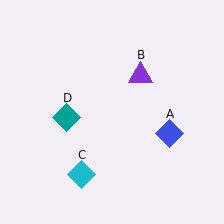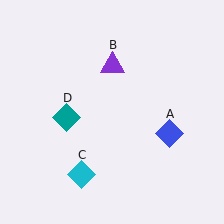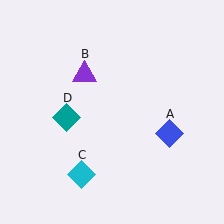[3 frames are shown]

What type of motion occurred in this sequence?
The purple triangle (object B) rotated counterclockwise around the center of the scene.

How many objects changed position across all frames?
1 object changed position: purple triangle (object B).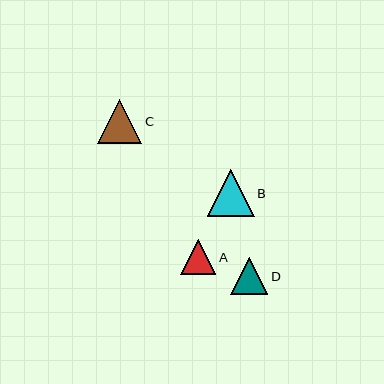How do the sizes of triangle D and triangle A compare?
Triangle D and triangle A are approximately the same size.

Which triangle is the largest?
Triangle B is the largest with a size of approximately 47 pixels.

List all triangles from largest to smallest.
From largest to smallest: B, C, D, A.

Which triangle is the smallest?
Triangle A is the smallest with a size of approximately 36 pixels.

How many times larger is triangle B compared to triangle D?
Triangle B is approximately 1.3 times the size of triangle D.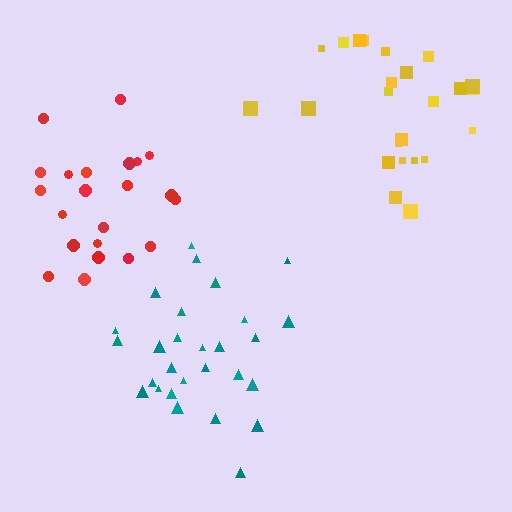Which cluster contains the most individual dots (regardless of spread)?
Teal (28).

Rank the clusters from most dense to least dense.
teal, yellow, red.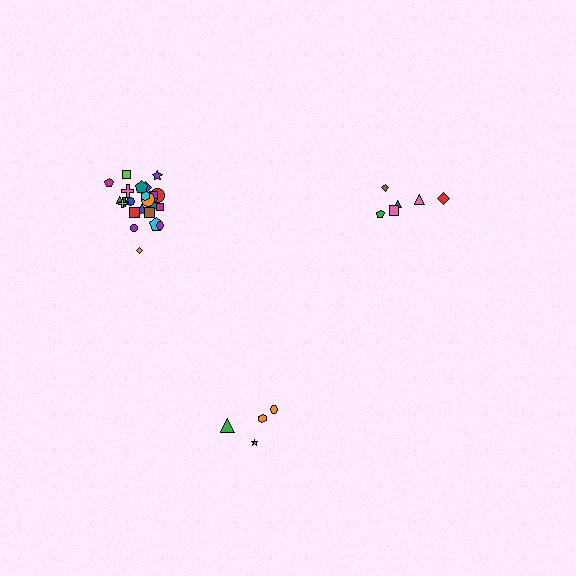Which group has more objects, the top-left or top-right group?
The top-left group.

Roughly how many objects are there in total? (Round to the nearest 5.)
Roughly 35 objects in total.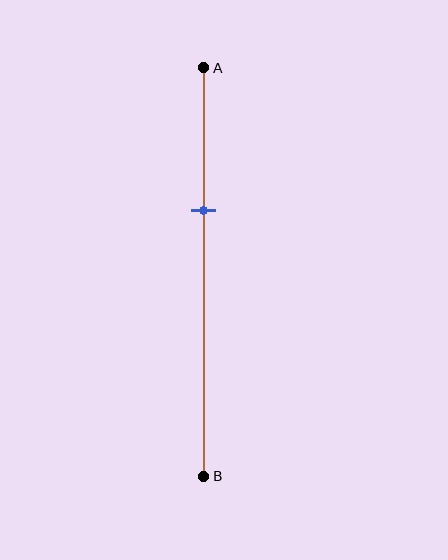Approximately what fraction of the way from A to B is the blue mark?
The blue mark is approximately 35% of the way from A to B.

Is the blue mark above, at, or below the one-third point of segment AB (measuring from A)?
The blue mark is approximately at the one-third point of segment AB.